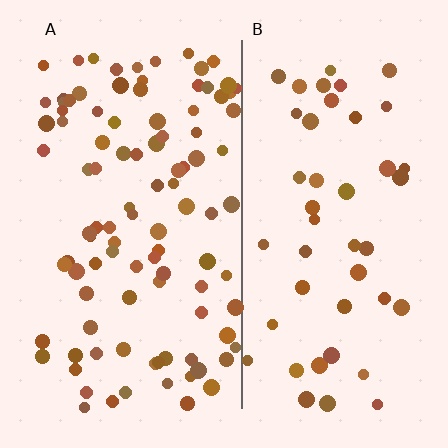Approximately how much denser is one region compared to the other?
Approximately 2.1× — region A over region B.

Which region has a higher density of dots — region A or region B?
A (the left).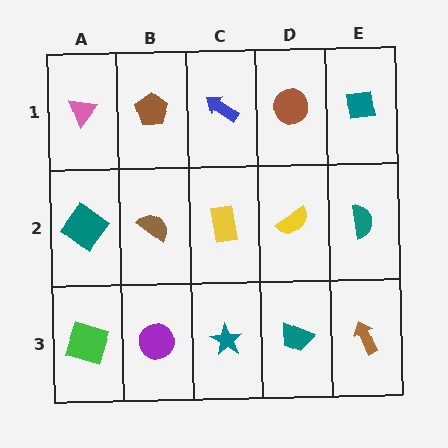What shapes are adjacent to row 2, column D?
A brown circle (row 1, column D), a teal trapezoid (row 3, column D), a yellow rectangle (row 2, column C), a teal semicircle (row 2, column E).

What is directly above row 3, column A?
A teal diamond.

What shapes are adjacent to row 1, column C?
A yellow rectangle (row 2, column C), a brown pentagon (row 1, column B), a brown circle (row 1, column D).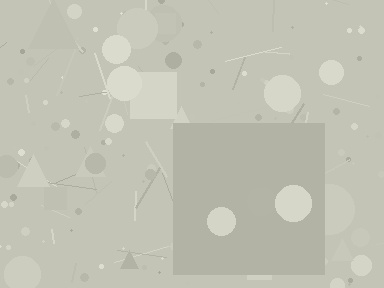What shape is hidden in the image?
A square is hidden in the image.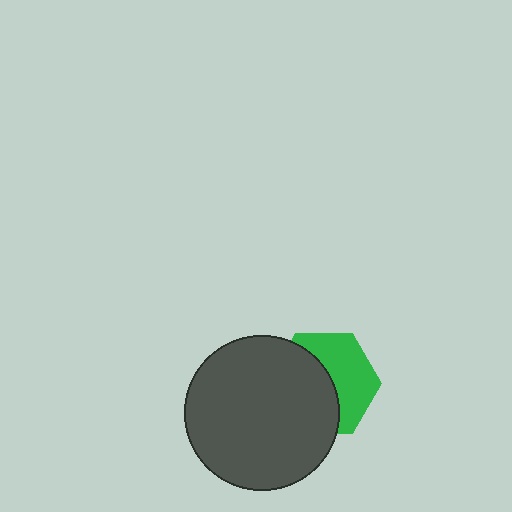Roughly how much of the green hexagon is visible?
About half of it is visible (roughly 47%).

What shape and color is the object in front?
The object in front is a dark gray circle.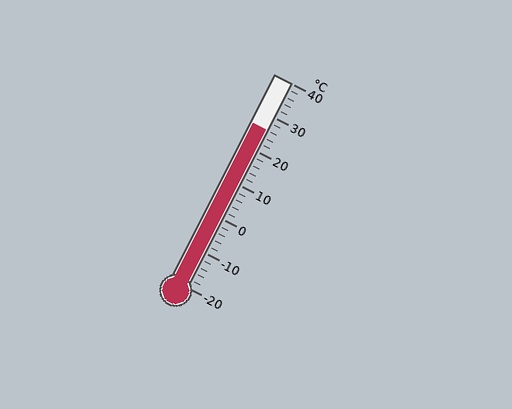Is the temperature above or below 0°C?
The temperature is above 0°C.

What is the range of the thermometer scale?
The thermometer scale ranges from -20°C to 40°C.